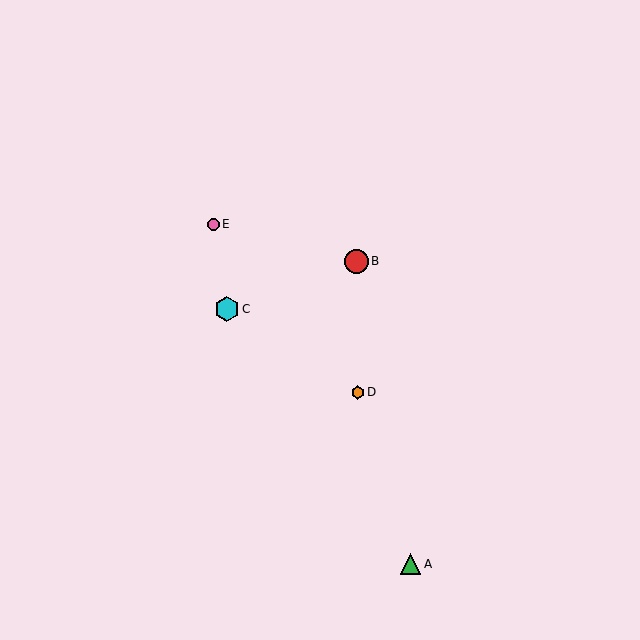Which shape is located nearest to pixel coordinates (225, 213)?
The pink circle (labeled E) at (213, 224) is nearest to that location.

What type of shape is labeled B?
Shape B is a red circle.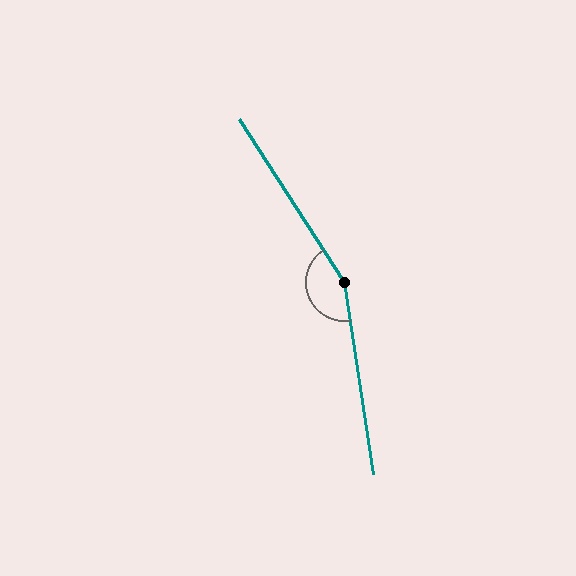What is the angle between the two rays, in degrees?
Approximately 156 degrees.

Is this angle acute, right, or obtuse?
It is obtuse.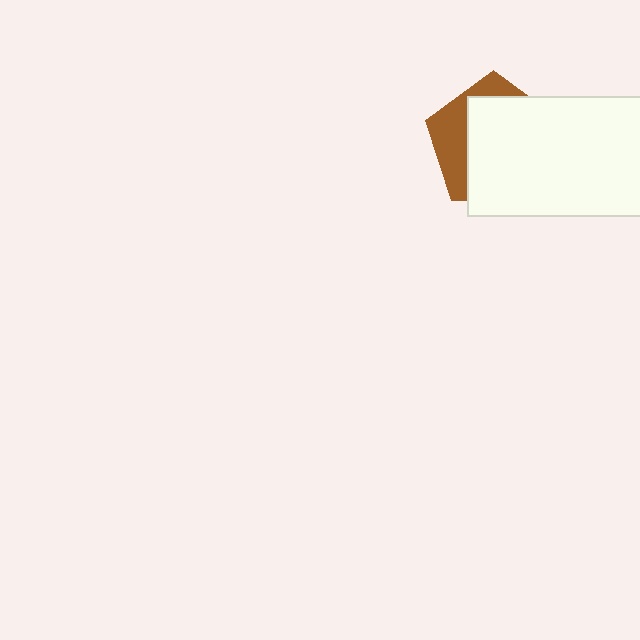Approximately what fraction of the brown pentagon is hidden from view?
Roughly 69% of the brown pentagon is hidden behind the white rectangle.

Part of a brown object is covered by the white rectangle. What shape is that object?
It is a pentagon.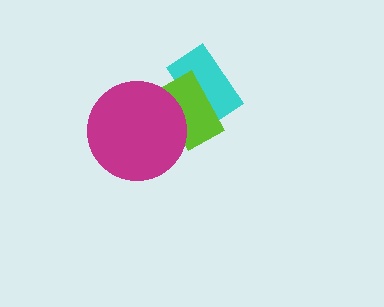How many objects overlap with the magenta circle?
1 object overlaps with the magenta circle.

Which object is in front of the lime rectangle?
The magenta circle is in front of the lime rectangle.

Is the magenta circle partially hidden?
No, no other shape covers it.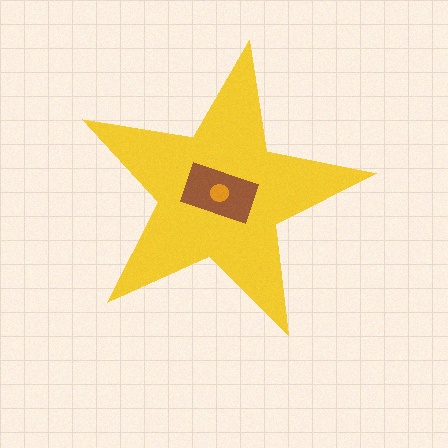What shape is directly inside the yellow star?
The brown rectangle.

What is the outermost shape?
The yellow star.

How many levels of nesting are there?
3.